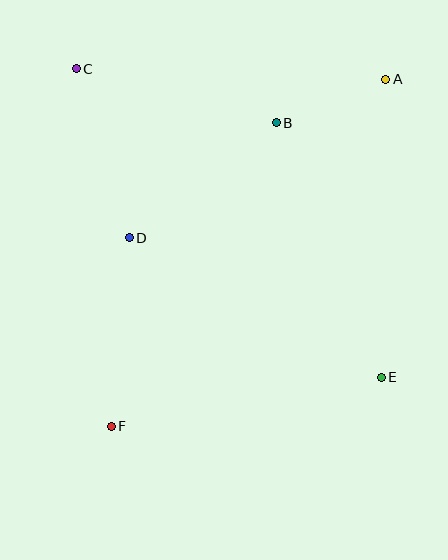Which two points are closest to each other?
Points A and B are closest to each other.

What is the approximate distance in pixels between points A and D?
The distance between A and D is approximately 301 pixels.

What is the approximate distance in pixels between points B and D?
The distance between B and D is approximately 186 pixels.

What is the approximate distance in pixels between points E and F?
The distance between E and F is approximately 274 pixels.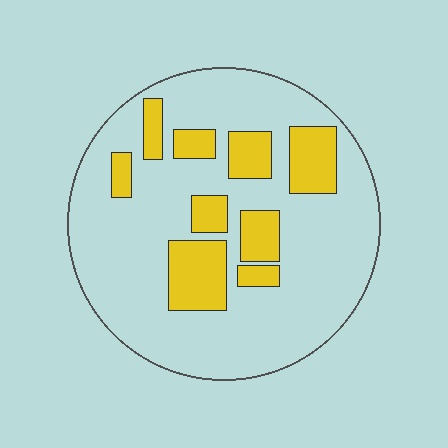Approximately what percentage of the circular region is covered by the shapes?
Approximately 25%.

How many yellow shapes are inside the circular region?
9.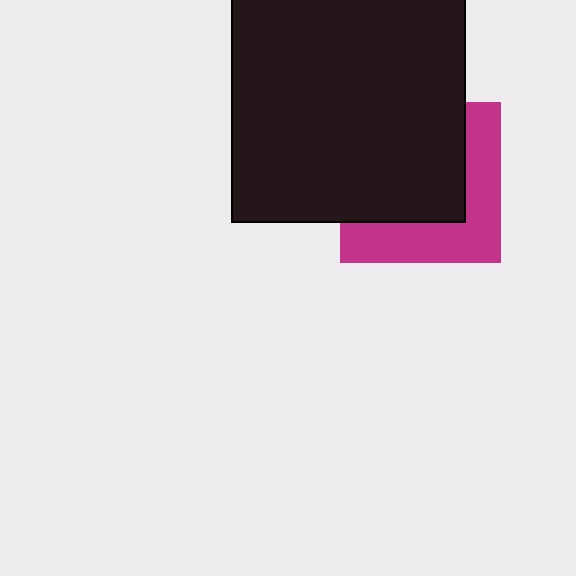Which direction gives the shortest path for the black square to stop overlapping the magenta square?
Moving toward the upper-left gives the shortest separation.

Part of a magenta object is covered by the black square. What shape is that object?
It is a square.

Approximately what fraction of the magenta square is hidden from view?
Roughly 59% of the magenta square is hidden behind the black square.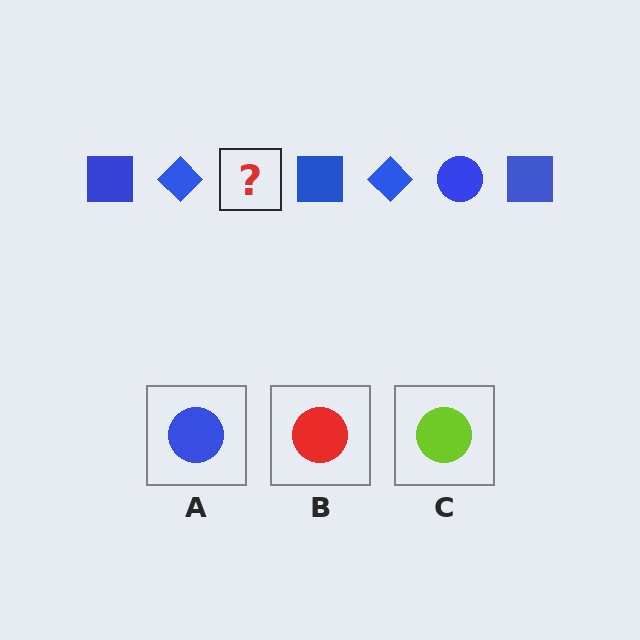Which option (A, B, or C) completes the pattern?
A.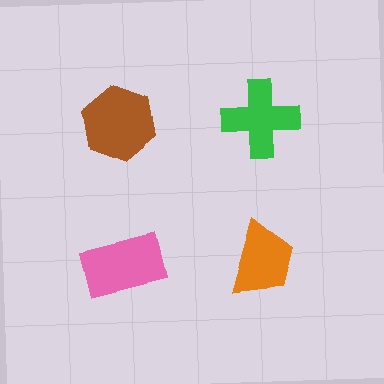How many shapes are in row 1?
2 shapes.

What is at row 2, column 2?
An orange trapezoid.